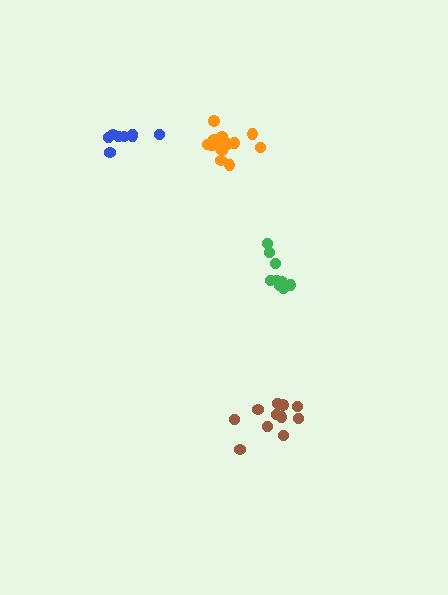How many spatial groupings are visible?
There are 4 spatial groupings.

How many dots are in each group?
Group 1: 9 dots, Group 2: 14 dots, Group 3: 11 dots, Group 4: 8 dots (42 total).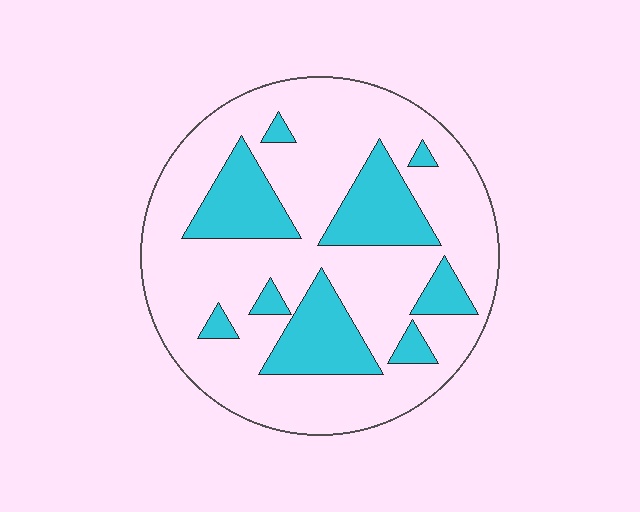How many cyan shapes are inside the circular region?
9.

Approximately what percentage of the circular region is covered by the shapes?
Approximately 25%.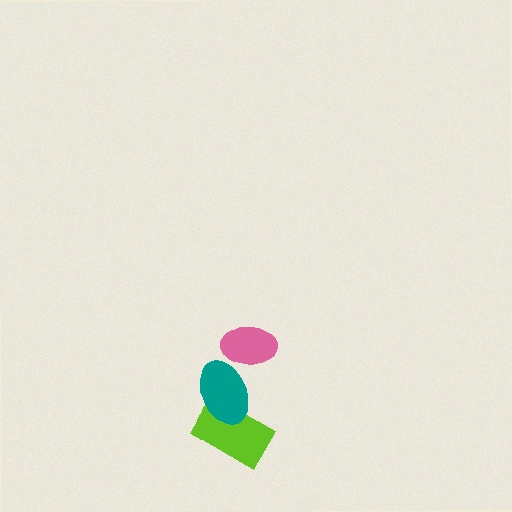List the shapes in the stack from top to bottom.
From top to bottom: the pink ellipse, the teal ellipse, the lime rectangle.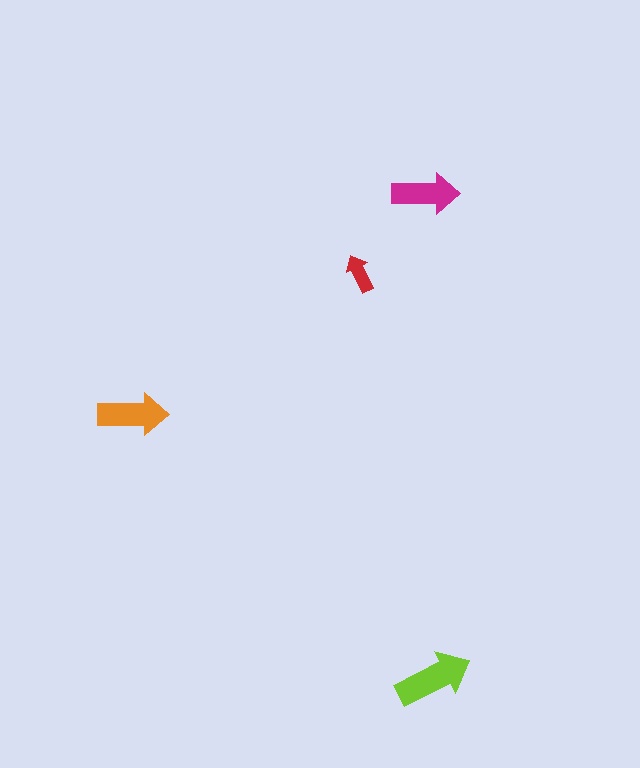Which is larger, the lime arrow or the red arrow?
The lime one.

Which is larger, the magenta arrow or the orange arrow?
The orange one.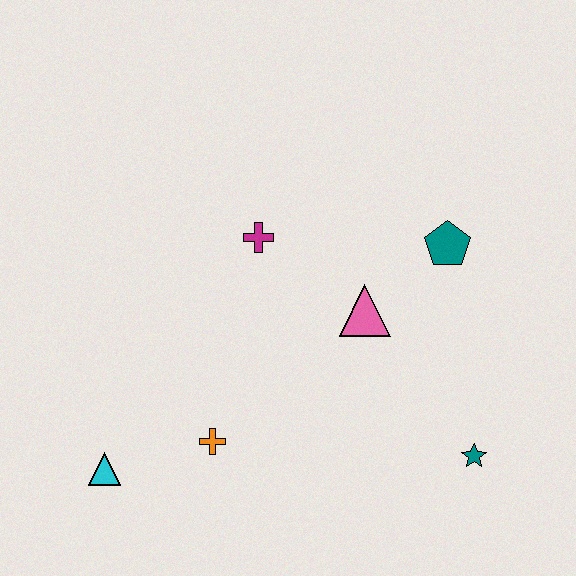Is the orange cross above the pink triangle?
No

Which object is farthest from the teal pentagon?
The cyan triangle is farthest from the teal pentagon.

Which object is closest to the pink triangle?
The teal pentagon is closest to the pink triangle.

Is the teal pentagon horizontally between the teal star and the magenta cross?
Yes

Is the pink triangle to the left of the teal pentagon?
Yes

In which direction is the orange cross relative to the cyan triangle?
The orange cross is to the right of the cyan triangle.